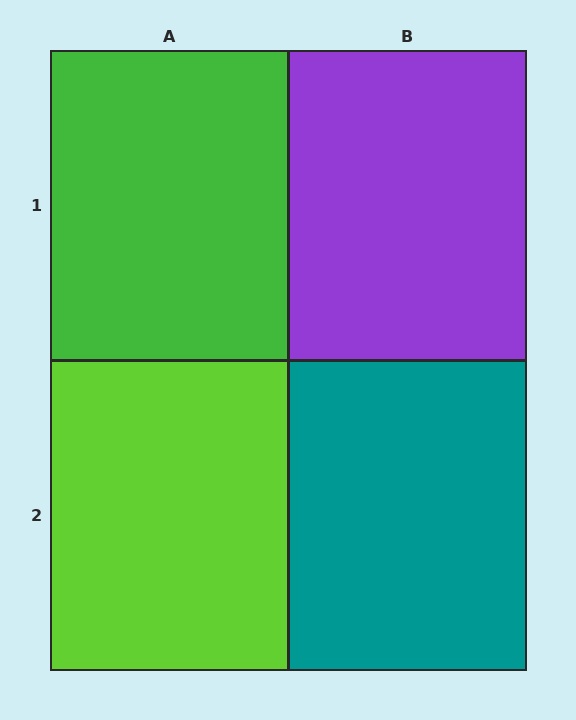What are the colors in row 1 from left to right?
Green, purple.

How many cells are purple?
1 cell is purple.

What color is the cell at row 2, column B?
Teal.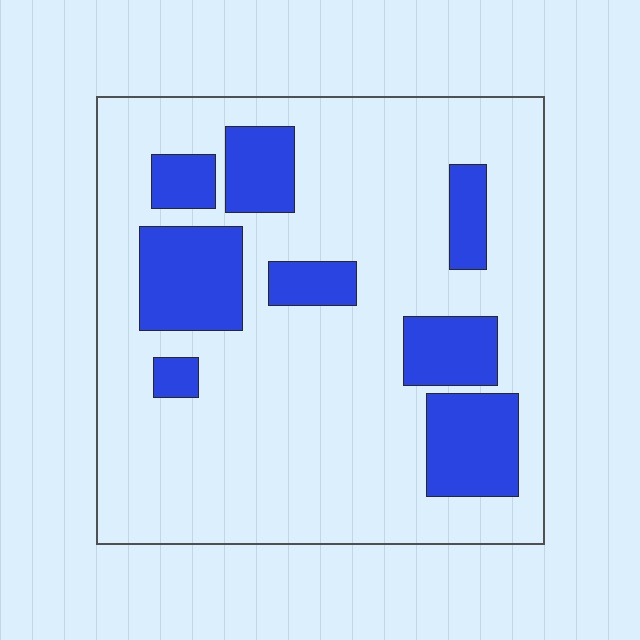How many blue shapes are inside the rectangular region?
8.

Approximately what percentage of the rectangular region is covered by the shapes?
Approximately 25%.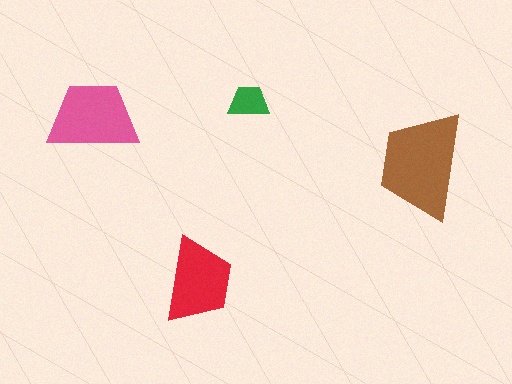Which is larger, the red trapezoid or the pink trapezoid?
The pink one.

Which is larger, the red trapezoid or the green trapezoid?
The red one.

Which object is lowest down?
The red trapezoid is bottommost.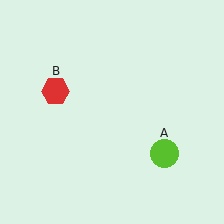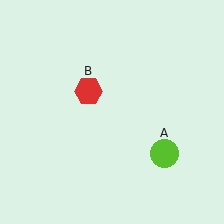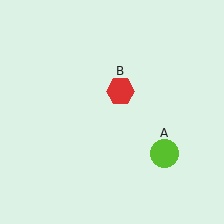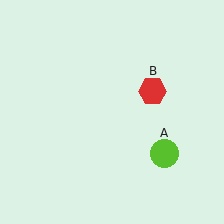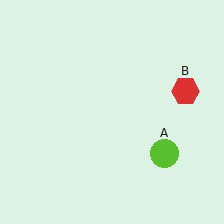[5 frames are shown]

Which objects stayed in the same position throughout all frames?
Lime circle (object A) remained stationary.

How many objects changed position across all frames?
1 object changed position: red hexagon (object B).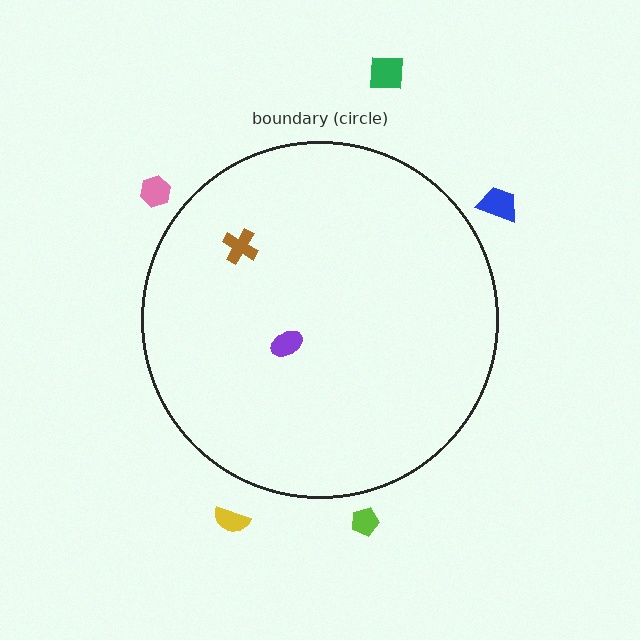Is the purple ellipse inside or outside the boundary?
Inside.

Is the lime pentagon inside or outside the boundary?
Outside.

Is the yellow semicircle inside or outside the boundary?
Outside.